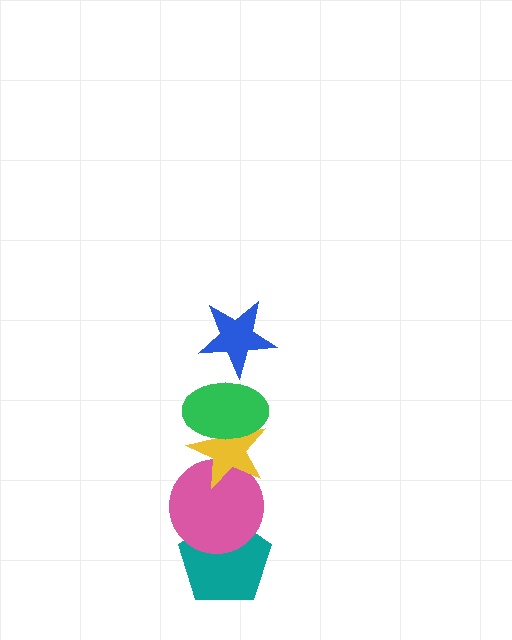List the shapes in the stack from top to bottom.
From top to bottom: the blue star, the green ellipse, the yellow star, the pink circle, the teal pentagon.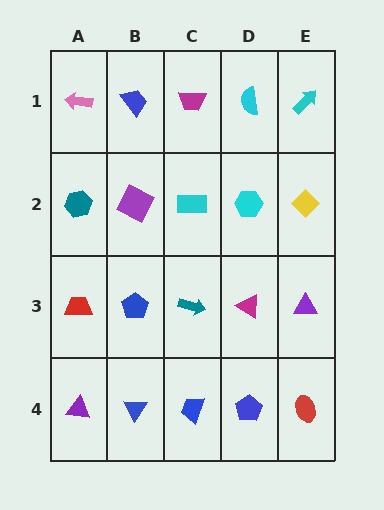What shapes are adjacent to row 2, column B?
A blue trapezoid (row 1, column B), a blue pentagon (row 3, column B), a teal hexagon (row 2, column A), a cyan rectangle (row 2, column C).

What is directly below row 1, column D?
A cyan hexagon.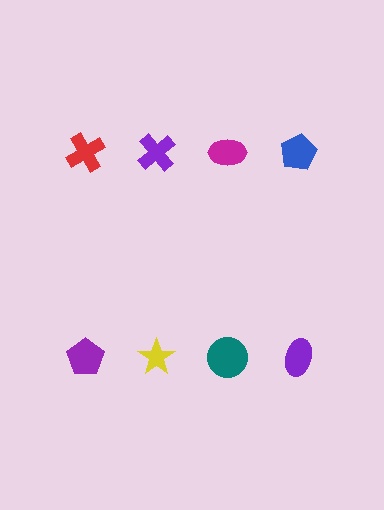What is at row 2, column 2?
A yellow star.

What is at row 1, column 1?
A red cross.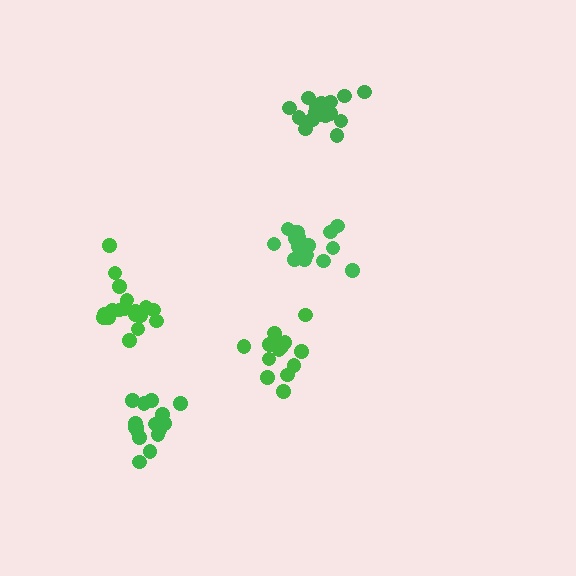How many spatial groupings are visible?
There are 5 spatial groupings.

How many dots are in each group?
Group 1: 18 dots, Group 2: 17 dots, Group 3: 16 dots, Group 4: 14 dots, Group 5: 18 dots (83 total).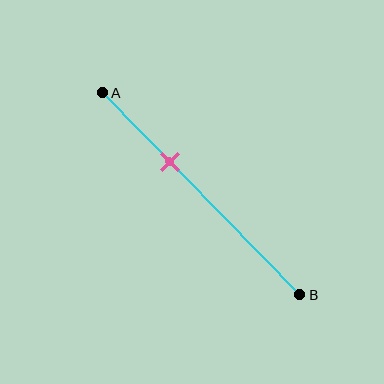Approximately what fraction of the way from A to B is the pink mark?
The pink mark is approximately 35% of the way from A to B.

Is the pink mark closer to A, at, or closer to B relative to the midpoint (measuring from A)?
The pink mark is closer to point A than the midpoint of segment AB.